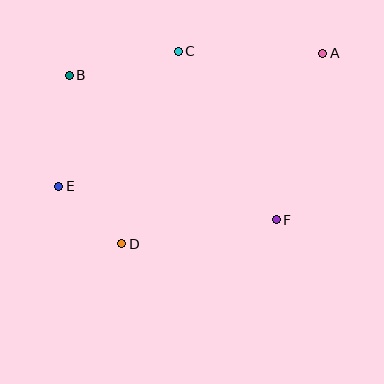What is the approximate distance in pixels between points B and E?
The distance between B and E is approximately 112 pixels.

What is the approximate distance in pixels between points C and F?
The distance between C and F is approximately 195 pixels.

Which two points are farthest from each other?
Points A and E are farthest from each other.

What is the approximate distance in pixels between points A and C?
The distance between A and C is approximately 145 pixels.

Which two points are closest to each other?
Points D and E are closest to each other.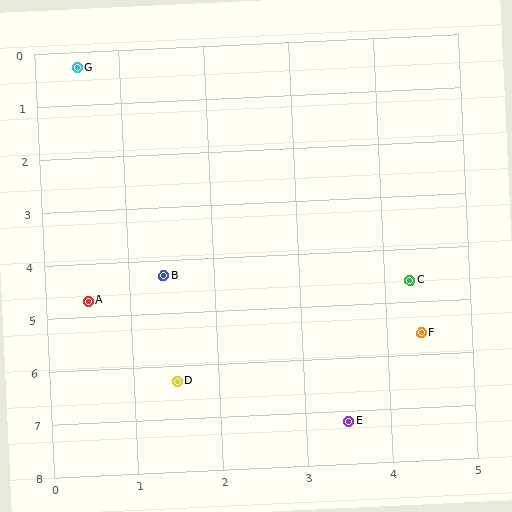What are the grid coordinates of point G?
Point G is at approximately (0.5, 0.3).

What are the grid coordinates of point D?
Point D is at approximately (1.5, 6.3).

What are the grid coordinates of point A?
Point A is at approximately (0.5, 4.7).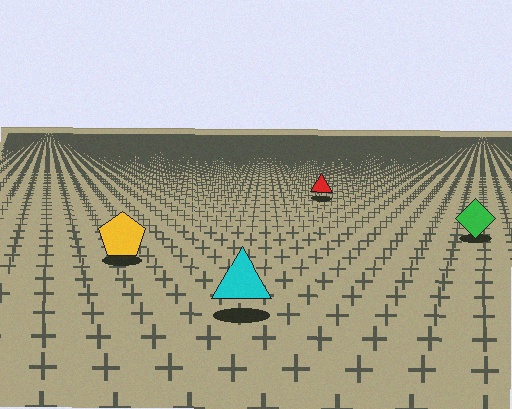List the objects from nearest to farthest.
From nearest to farthest: the cyan triangle, the yellow pentagon, the green diamond, the red triangle.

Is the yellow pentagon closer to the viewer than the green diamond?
Yes. The yellow pentagon is closer — you can tell from the texture gradient: the ground texture is coarser near it.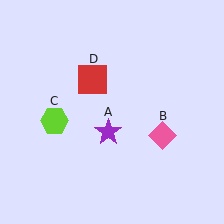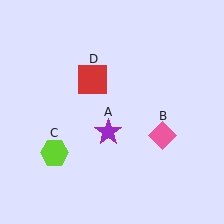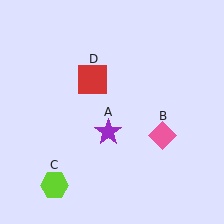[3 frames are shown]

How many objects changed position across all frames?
1 object changed position: lime hexagon (object C).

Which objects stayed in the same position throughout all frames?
Purple star (object A) and pink diamond (object B) and red square (object D) remained stationary.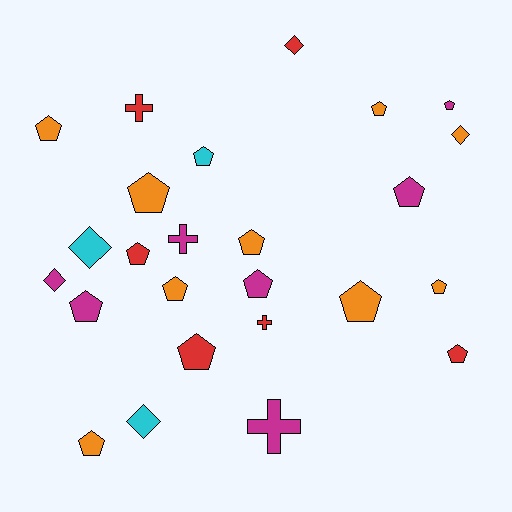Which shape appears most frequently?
Pentagon, with 16 objects.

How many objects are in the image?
There are 25 objects.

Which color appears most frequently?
Orange, with 9 objects.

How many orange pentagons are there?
There are 8 orange pentagons.